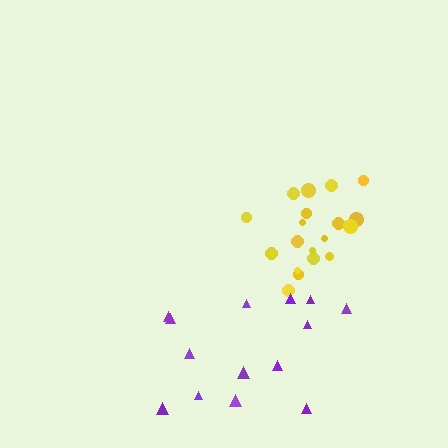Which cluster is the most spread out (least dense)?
Purple.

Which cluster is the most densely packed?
Yellow.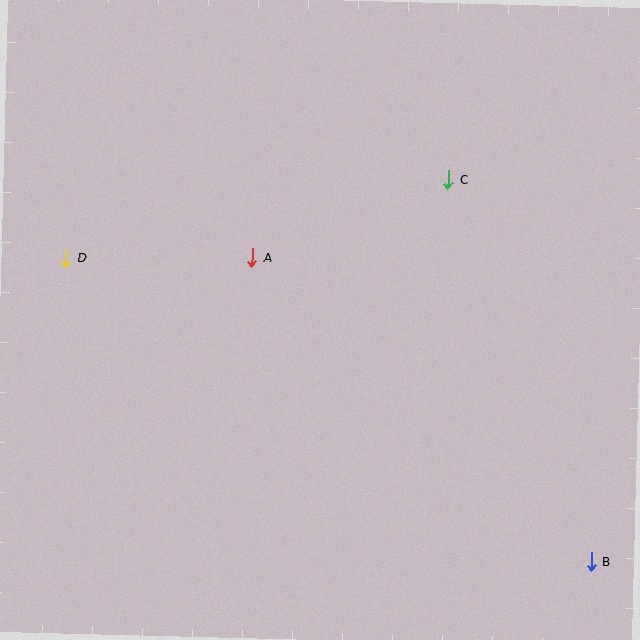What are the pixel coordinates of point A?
Point A is at (253, 257).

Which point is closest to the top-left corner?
Point D is closest to the top-left corner.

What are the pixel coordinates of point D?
Point D is at (66, 258).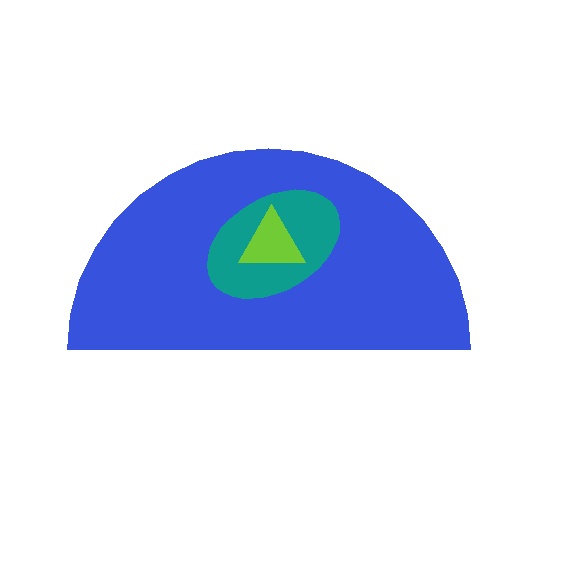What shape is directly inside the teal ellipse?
The lime triangle.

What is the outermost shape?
The blue semicircle.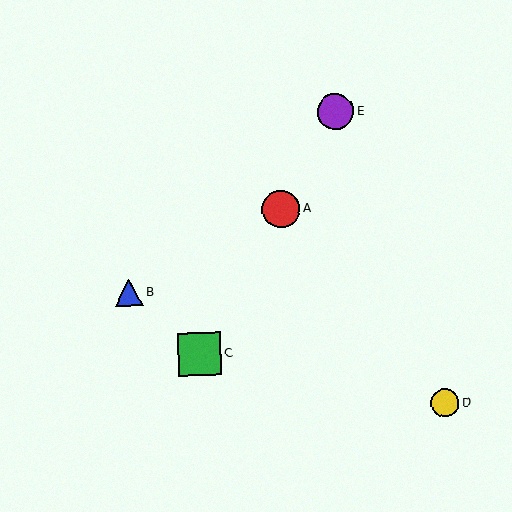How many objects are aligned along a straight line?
3 objects (A, C, E) are aligned along a straight line.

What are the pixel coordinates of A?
Object A is at (281, 209).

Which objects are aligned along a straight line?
Objects A, C, E are aligned along a straight line.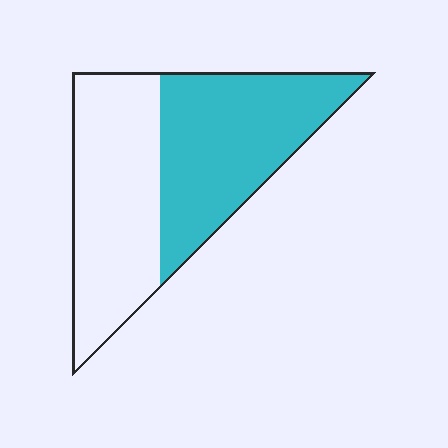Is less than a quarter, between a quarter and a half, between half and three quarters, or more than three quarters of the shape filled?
Between half and three quarters.